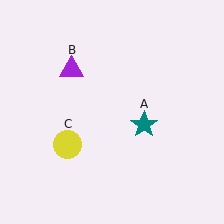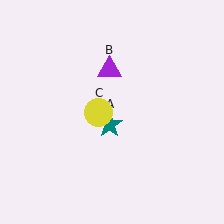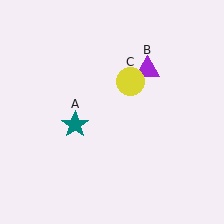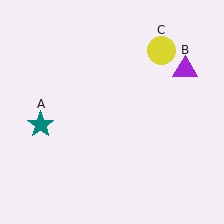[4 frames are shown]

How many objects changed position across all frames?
3 objects changed position: teal star (object A), purple triangle (object B), yellow circle (object C).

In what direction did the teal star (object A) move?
The teal star (object A) moved left.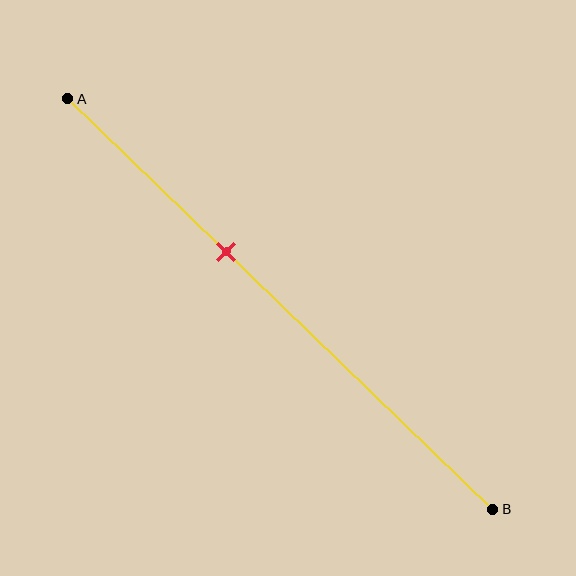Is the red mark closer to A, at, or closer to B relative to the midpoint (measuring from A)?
The red mark is closer to point A than the midpoint of segment AB.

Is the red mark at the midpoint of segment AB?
No, the mark is at about 35% from A, not at the 50% midpoint.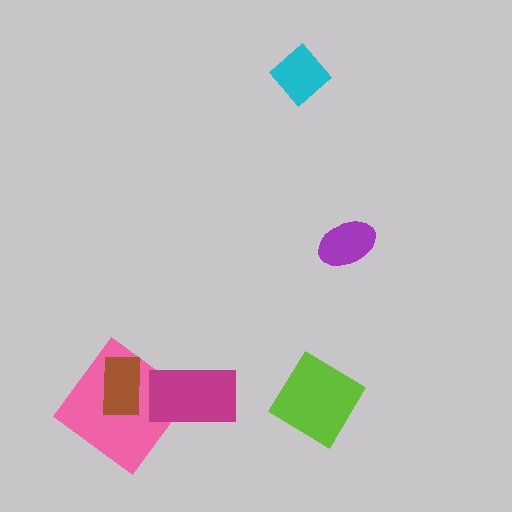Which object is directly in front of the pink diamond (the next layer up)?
The brown rectangle is directly in front of the pink diamond.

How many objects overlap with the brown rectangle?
1 object overlaps with the brown rectangle.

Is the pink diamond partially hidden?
Yes, it is partially covered by another shape.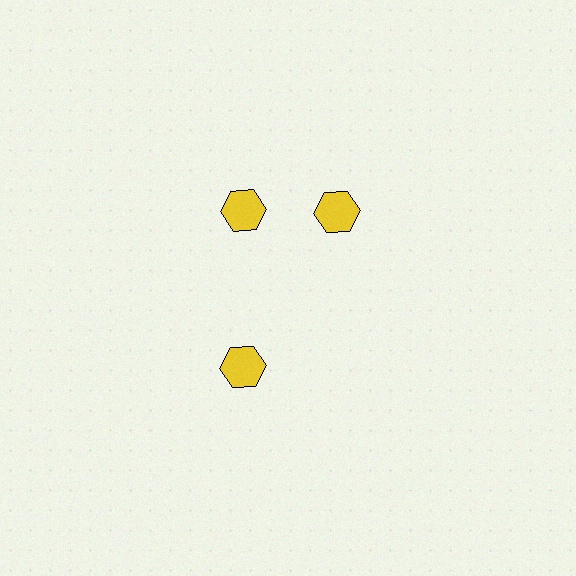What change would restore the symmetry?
The symmetry would be restored by rotating it back into even spacing with its neighbors so that all 3 hexagons sit at equal angles and equal distance from the center.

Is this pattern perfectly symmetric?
No. The 3 yellow hexagons are arranged in a ring, but one element near the 3 o'clock position is rotated out of alignment along the ring, breaking the 3-fold rotational symmetry.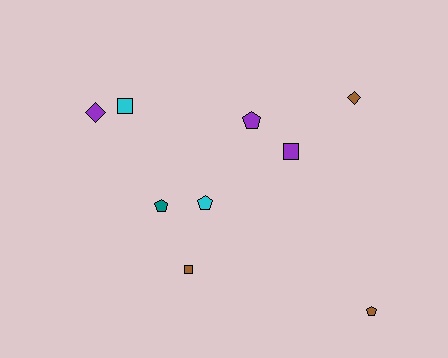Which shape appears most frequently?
Pentagon, with 4 objects.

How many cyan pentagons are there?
There is 1 cyan pentagon.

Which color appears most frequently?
Brown, with 3 objects.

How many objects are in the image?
There are 9 objects.